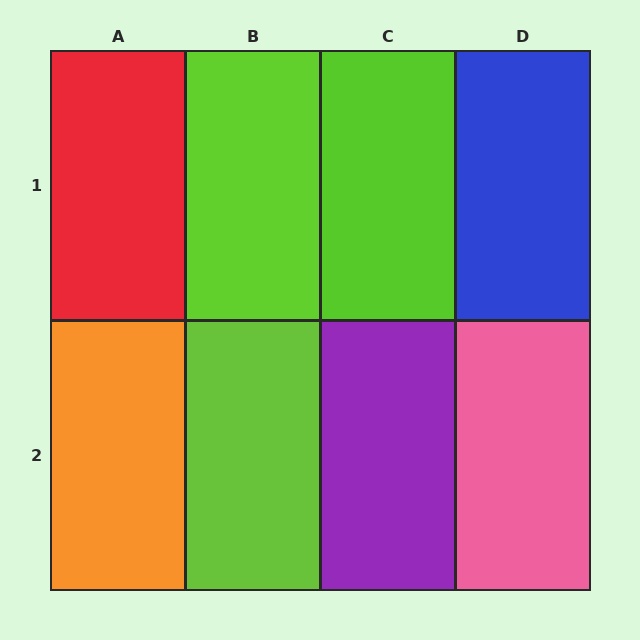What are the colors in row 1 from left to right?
Red, lime, lime, blue.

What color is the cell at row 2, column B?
Lime.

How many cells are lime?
3 cells are lime.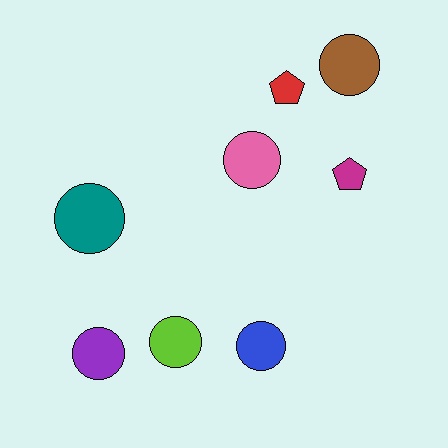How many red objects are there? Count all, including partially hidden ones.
There is 1 red object.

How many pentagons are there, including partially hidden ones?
There are 2 pentagons.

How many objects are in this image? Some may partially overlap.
There are 8 objects.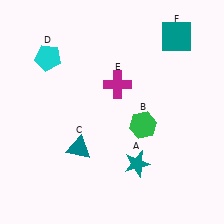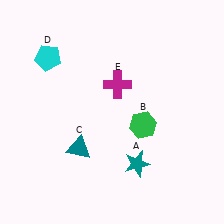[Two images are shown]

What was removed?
The teal square (F) was removed in Image 2.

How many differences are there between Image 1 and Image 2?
There is 1 difference between the two images.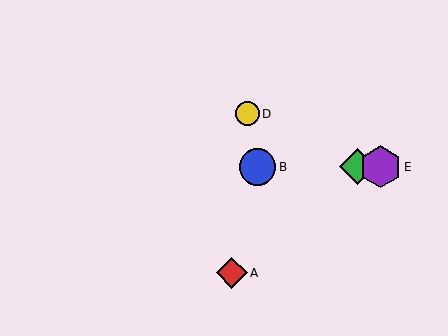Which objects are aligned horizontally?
Objects B, C, E are aligned horizontally.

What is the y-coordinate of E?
Object E is at y≈167.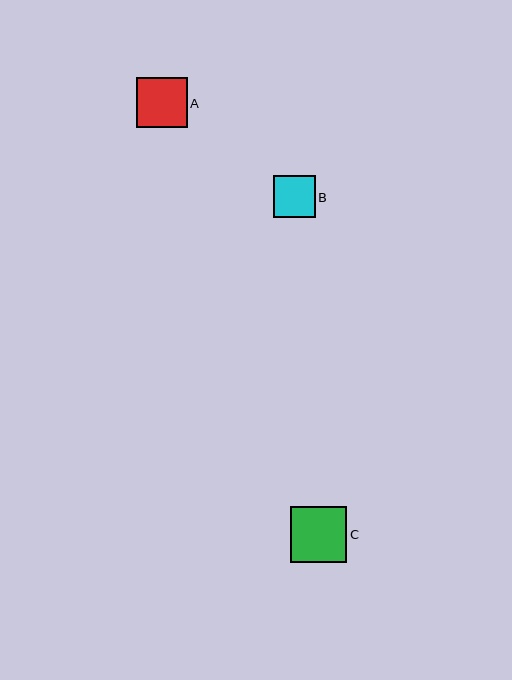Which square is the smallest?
Square B is the smallest with a size of approximately 41 pixels.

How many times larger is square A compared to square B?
Square A is approximately 1.2 times the size of square B.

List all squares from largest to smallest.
From largest to smallest: C, A, B.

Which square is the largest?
Square C is the largest with a size of approximately 56 pixels.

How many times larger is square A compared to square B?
Square A is approximately 1.2 times the size of square B.